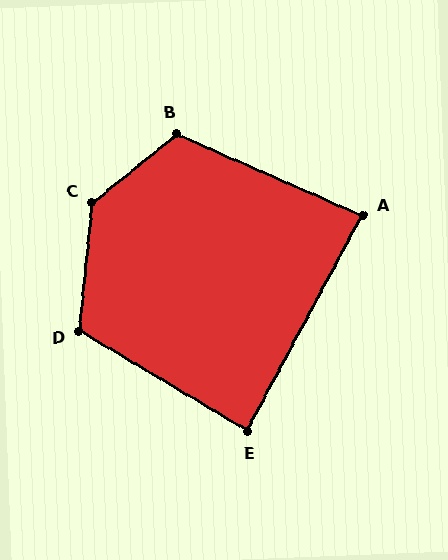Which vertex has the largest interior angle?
C, at approximately 134 degrees.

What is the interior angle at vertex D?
Approximately 116 degrees (obtuse).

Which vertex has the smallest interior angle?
A, at approximately 85 degrees.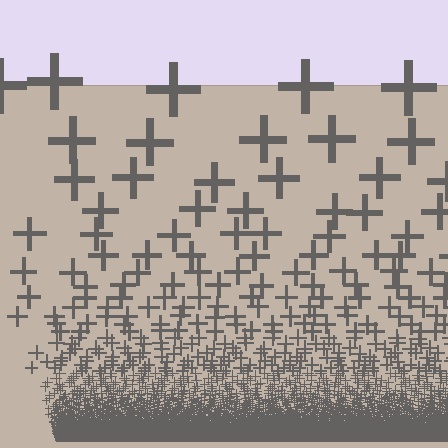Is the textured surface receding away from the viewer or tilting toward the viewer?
The surface appears to tilt toward the viewer. Texture elements get larger and sparser toward the top.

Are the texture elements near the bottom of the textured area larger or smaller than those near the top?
Smaller. The gradient is inverted — elements near the bottom are smaller and denser.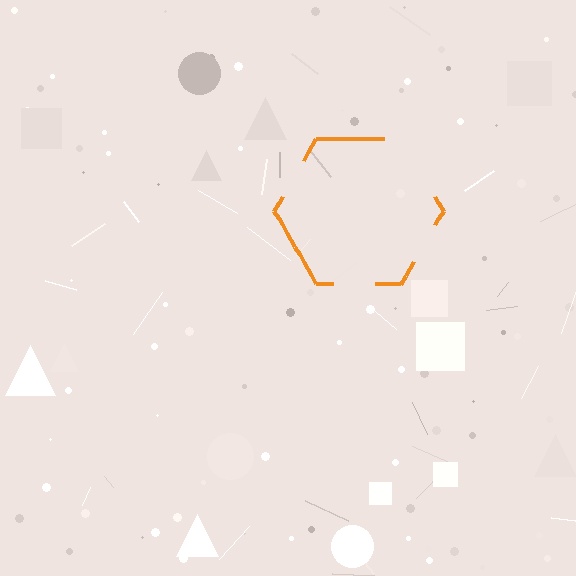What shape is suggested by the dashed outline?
The dashed outline suggests a hexagon.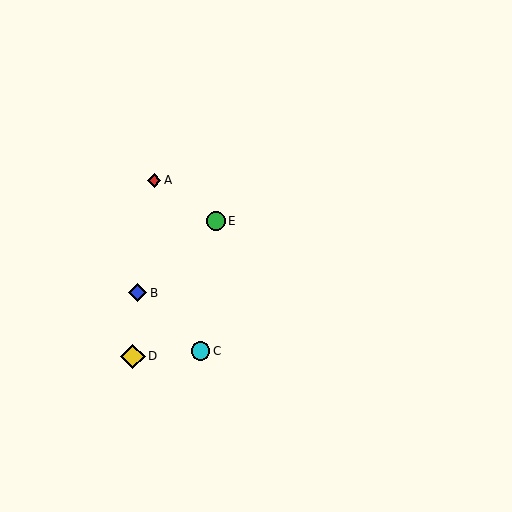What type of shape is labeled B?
Shape B is a blue diamond.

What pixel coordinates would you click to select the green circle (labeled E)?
Click at (216, 221) to select the green circle E.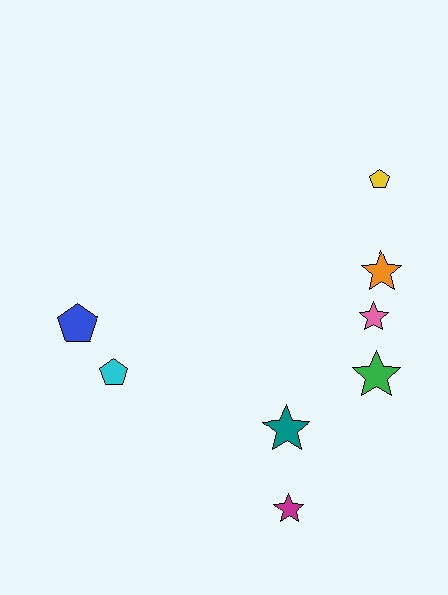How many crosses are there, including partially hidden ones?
There are no crosses.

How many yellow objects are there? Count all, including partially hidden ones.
There is 1 yellow object.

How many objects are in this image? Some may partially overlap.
There are 8 objects.